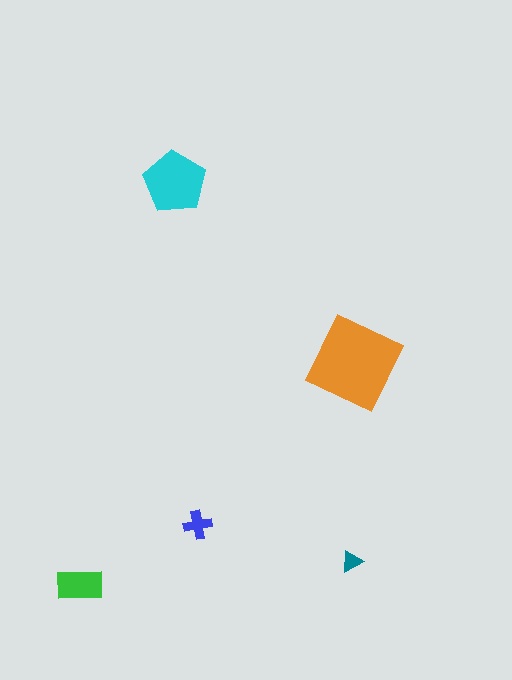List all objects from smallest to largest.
The teal triangle, the blue cross, the green rectangle, the cyan pentagon, the orange diamond.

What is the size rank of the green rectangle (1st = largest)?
3rd.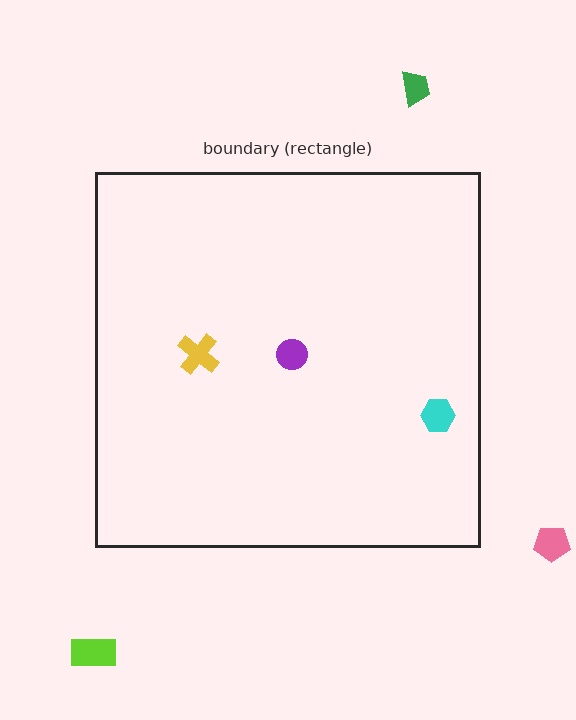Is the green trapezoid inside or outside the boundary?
Outside.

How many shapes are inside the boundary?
3 inside, 3 outside.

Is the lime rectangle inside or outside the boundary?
Outside.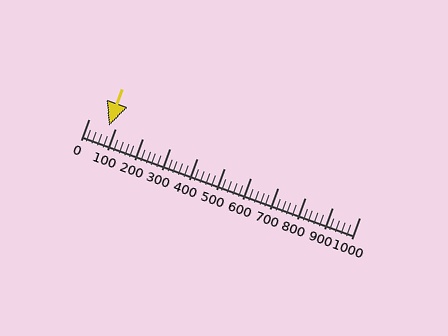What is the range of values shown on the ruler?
The ruler shows values from 0 to 1000.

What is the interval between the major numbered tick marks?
The major tick marks are spaced 100 units apart.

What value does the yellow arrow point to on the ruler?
The yellow arrow points to approximately 75.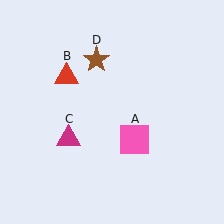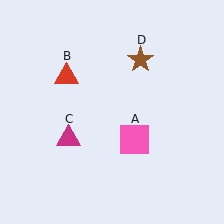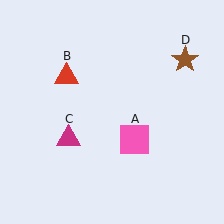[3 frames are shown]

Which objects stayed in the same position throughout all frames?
Pink square (object A) and red triangle (object B) and magenta triangle (object C) remained stationary.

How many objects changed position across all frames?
1 object changed position: brown star (object D).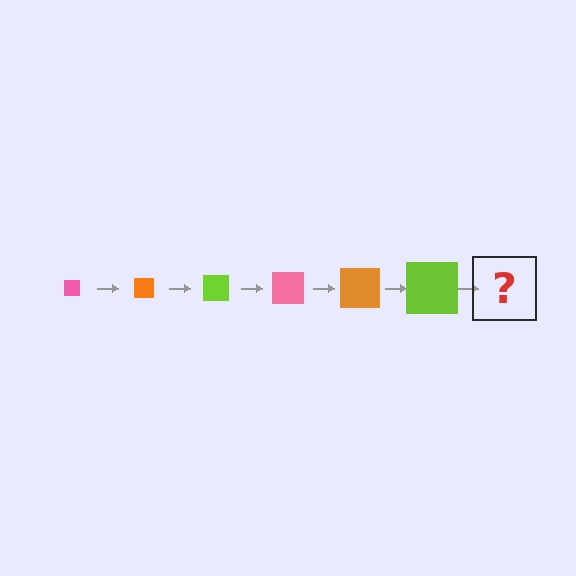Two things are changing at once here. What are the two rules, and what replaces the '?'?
The two rules are that the square grows larger each step and the color cycles through pink, orange, and lime. The '?' should be a pink square, larger than the previous one.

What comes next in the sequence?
The next element should be a pink square, larger than the previous one.